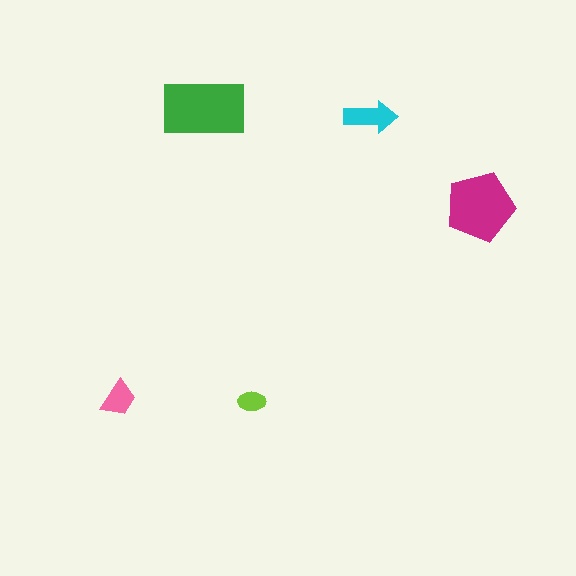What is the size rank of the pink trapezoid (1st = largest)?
4th.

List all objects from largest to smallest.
The green rectangle, the magenta pentagon, the cyan arrow, the pink trapezoid, the lime ellipse.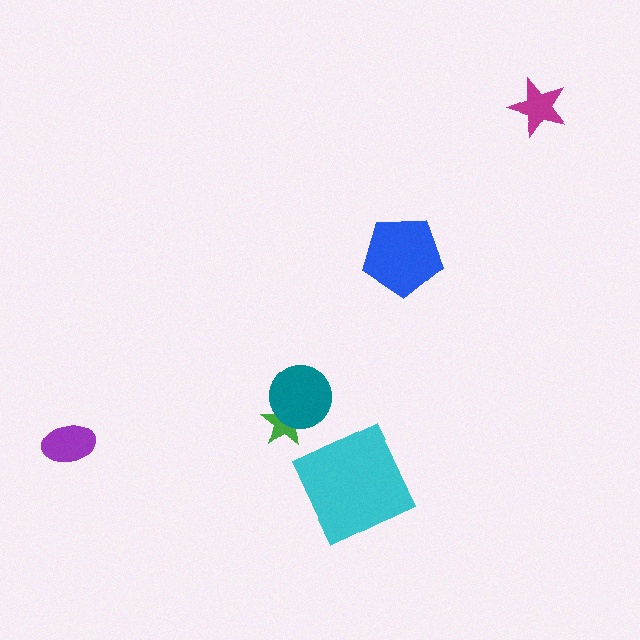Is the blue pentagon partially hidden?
No, no other shape covers it.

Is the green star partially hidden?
Yes, it is partially covered by another shape.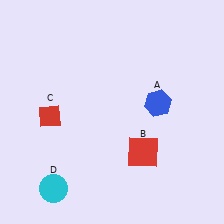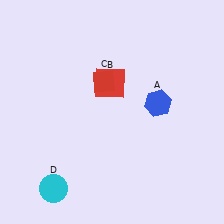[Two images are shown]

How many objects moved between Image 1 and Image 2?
2 objects moved between the two images.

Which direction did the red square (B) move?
The red square (B) moved up.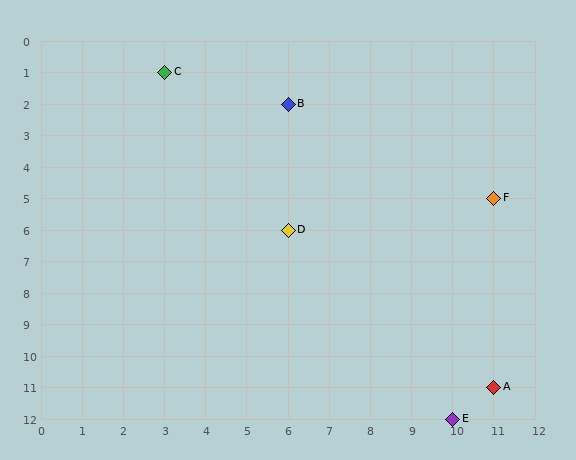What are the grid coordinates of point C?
Point C is at grid coordinates (3, 1).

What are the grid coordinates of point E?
Point E is at grid coordinates (10, 12).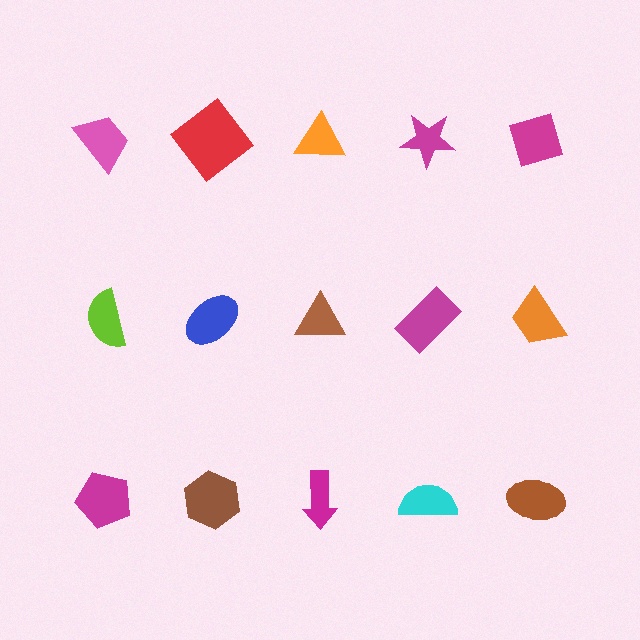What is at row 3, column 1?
A magenta pentagon.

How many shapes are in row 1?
5 shapes.